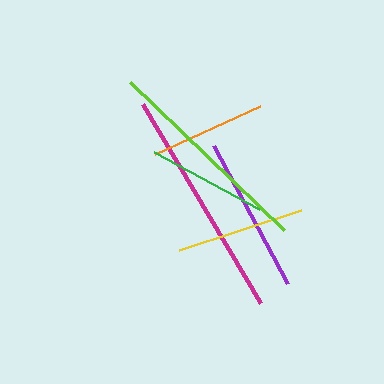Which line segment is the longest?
The magenta line is the longest at approximately 231 pixels.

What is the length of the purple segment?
The purple segment is approximately 156 pixels long.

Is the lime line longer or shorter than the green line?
The lime line is longer than the green line.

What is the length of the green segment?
The green segment is approximately 120 pixels long.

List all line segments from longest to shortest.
From longest to shortest: magenta, lime, purple, yellow, green, orange.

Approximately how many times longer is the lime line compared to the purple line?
The lime line is approximately 1.4 times the length of the purple line.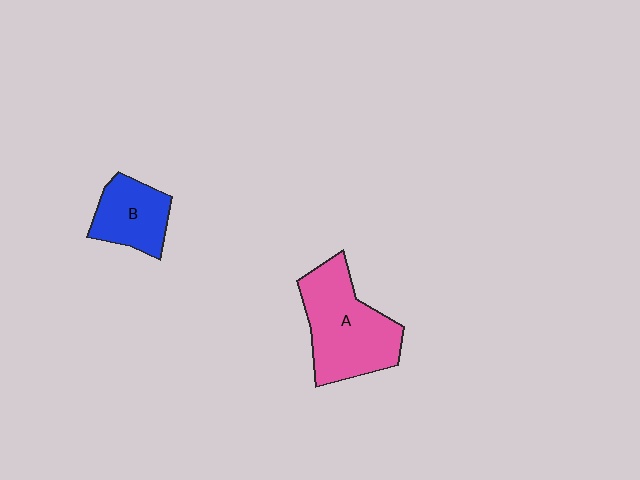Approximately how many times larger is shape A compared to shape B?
Approximately 1.7 times.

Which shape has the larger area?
Shape A (pink).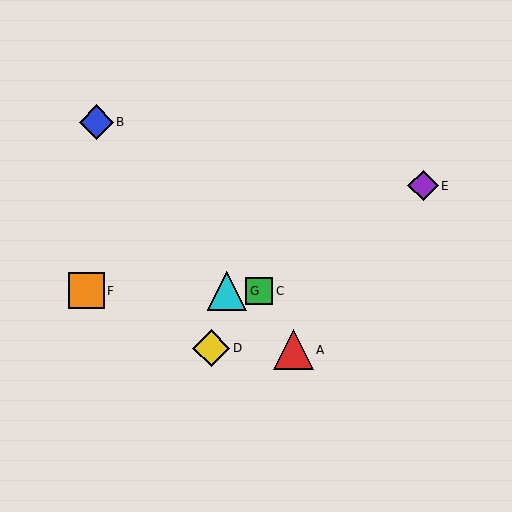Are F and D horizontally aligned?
No, F is at y≈291 and D is at y≈348.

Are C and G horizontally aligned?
Yes, both are at y≈291.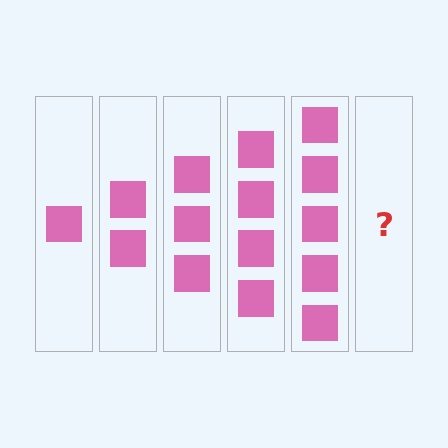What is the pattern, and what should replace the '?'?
The pattern is that each step adds one more square. The '?' should be 6 squares.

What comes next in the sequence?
The next element should be 6 squares.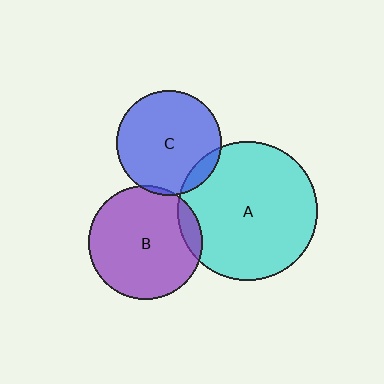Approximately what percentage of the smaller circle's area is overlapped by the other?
Approximately 10%.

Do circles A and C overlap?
Yes.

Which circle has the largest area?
Circle A (cyan).